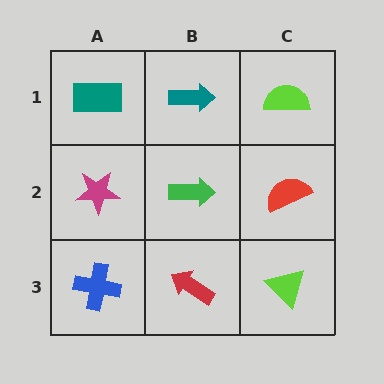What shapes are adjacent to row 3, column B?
A green arrow (row 2, column B), a blue cross (row 3, column A), a lime triangle (row 3, column C).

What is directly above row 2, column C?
A lime semicircle.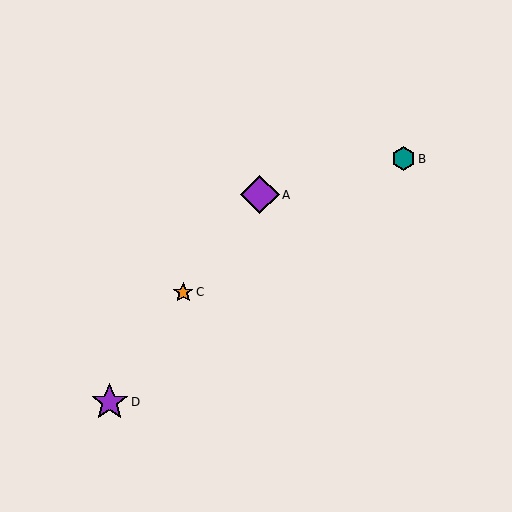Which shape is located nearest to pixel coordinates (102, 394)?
The purple star (labeled D) at (109, 402) is nearest to that location.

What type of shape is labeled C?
Shape C is an orange star.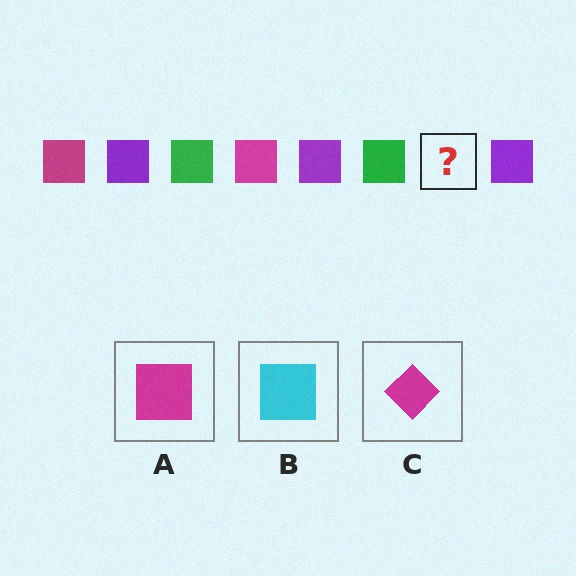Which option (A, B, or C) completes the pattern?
A.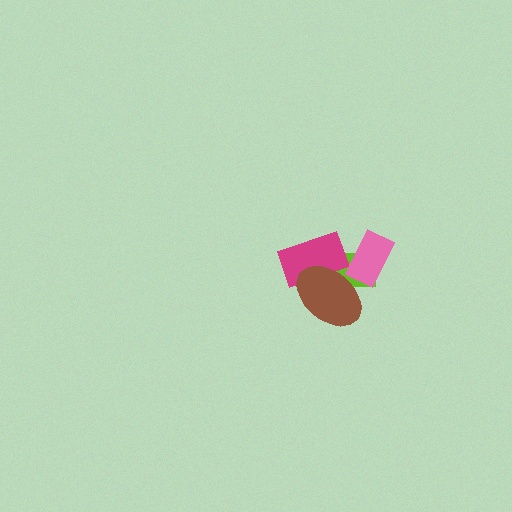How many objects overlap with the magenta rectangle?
2 objects overlap with the magenta rectangle.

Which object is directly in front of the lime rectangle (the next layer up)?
The magenta rectangle is directly in front of the lime rectangle.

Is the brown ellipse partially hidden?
No, no other shape covers it.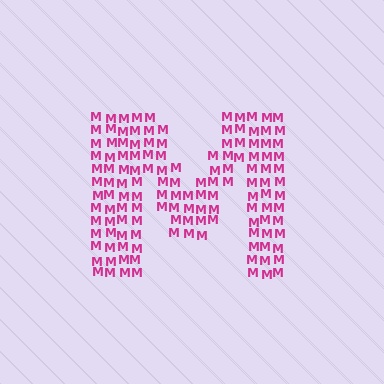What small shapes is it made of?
It is made of small letter M's.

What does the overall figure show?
The overall figure shows the letter M.